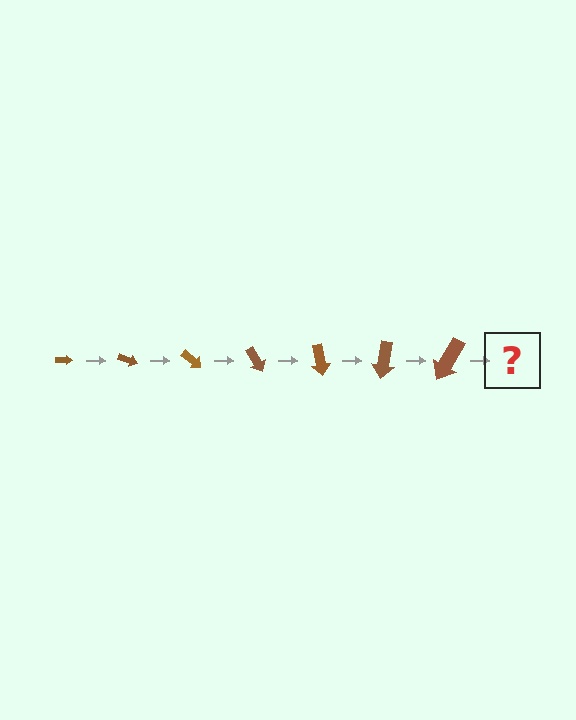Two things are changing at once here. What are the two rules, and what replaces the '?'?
The two rules are that the arrow grows larger each step and it rotates 20 degrees each step. The '?' should be an arrow, larger than the previous one and rotated 140 degrees from the start.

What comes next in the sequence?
The next element should be an arrow, larger than the previous one and rotated 140 degrees from the start.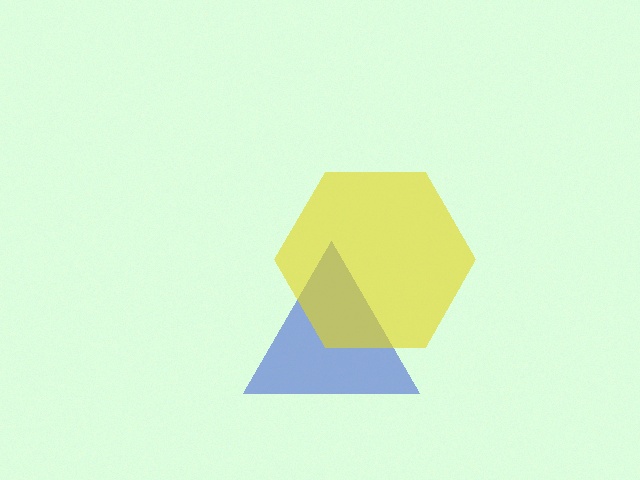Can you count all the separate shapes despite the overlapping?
Yes, there are 2 separate shapes.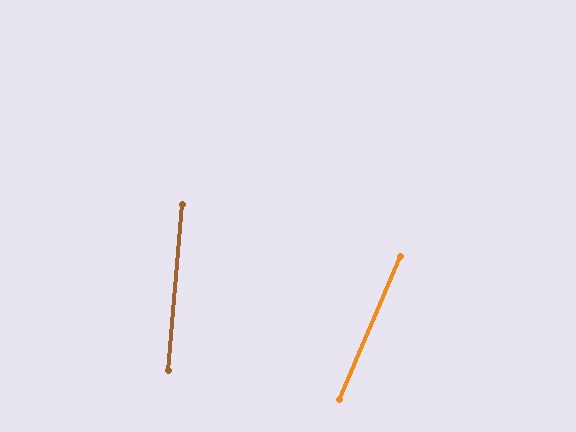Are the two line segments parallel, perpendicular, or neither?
Neither parallel nor perpendicular — they differ by about 18°.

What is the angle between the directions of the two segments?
Approximately 18 degrees.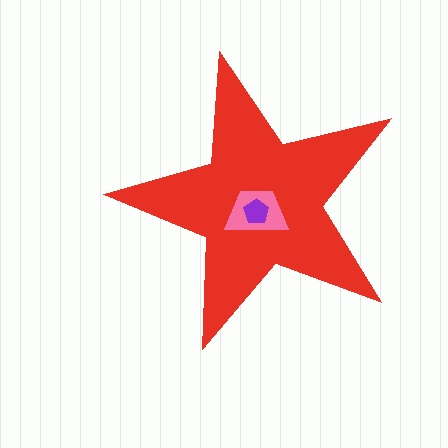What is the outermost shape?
The red star.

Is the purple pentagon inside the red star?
Yes.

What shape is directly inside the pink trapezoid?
The purple pentagon.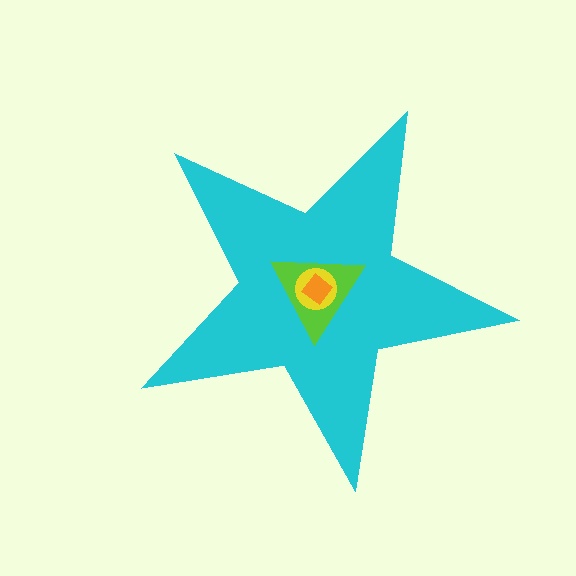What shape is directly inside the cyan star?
The lime triangle.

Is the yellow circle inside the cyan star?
Yes.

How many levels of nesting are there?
4.